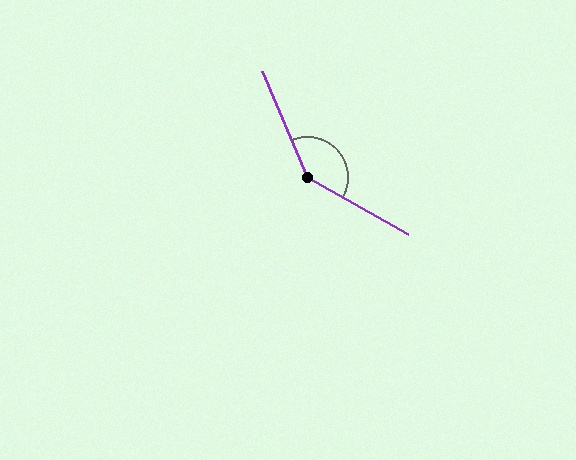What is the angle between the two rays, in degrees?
Approximately 142 degrees.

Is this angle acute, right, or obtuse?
It is obtuse.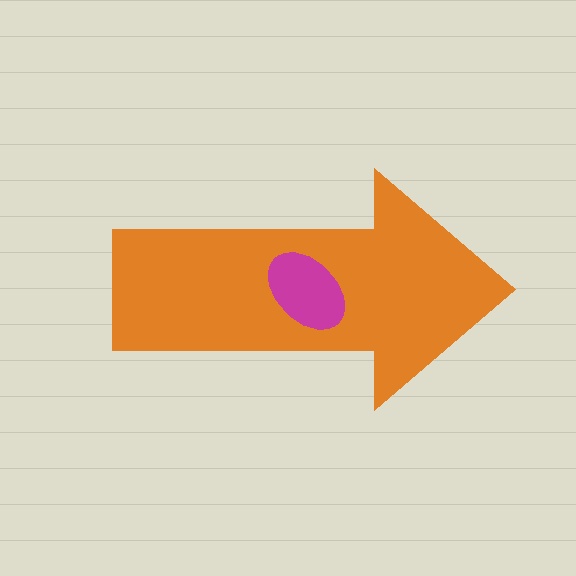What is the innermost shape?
The magenta ellipse.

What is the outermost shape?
The orange arrow.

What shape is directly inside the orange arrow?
The magenta ellipse.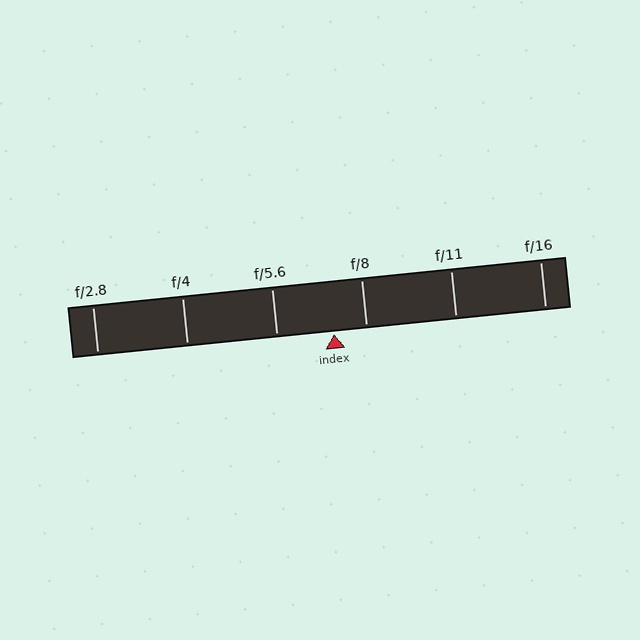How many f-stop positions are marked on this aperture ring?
There are 6 f-stop positions marked.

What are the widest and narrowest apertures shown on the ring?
The widest aperture shown is f/2.8 and the narrowest is f/16.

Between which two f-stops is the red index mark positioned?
The index mark is between f/5.6 and f/8.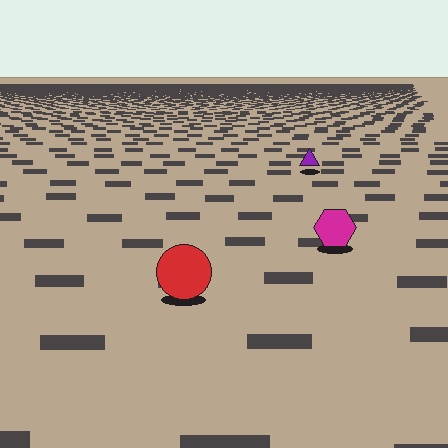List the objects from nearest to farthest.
From nearest to farthest: the red circle, the magenta hexagon, the purple triangle.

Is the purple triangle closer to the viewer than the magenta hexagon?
No. The magenta hexagon is closer — you can tell from the texture gradient: the ground texture is coarser near it.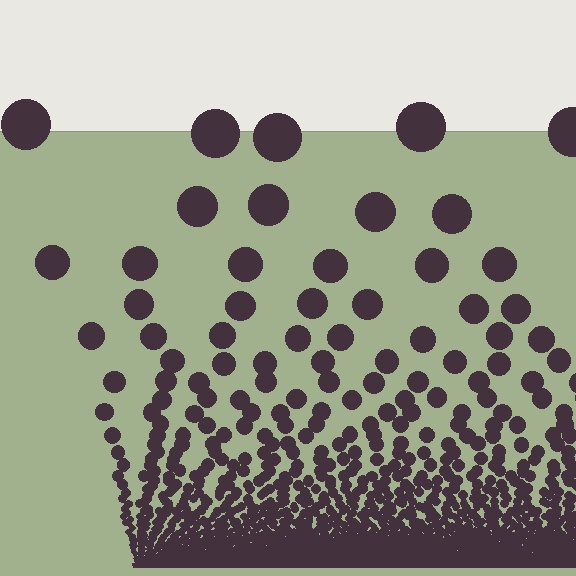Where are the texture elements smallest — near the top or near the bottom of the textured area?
Near the bottom.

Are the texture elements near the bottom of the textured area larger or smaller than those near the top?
Smaller. The gradient is inverted — elements near the bottom are smaller and denser.